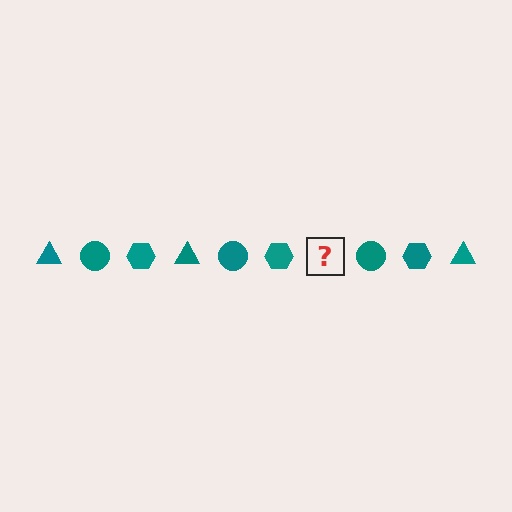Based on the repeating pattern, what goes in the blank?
The blank should be a teal triangle.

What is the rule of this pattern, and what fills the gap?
The rule is that the pattern cycles through triangle, circle, hexagon shapes in teal. The gap should be filled with a teal triangle.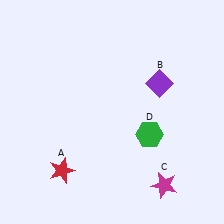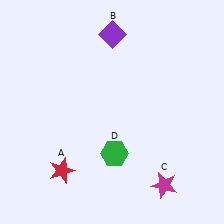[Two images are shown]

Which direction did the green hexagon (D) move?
The green hexagon (D) moved left.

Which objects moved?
The objects that moved are: the purple diamond (B), the green hexagon (D).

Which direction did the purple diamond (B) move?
The purple diamond (B) moved up.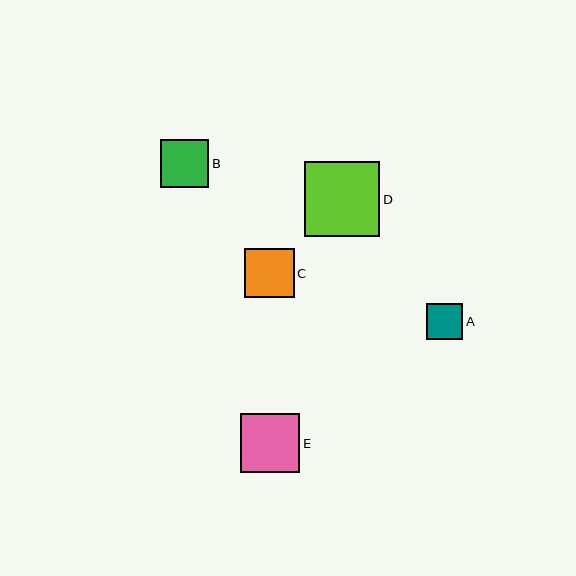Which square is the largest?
Square D is the largest with a size of approximately 75 pixels.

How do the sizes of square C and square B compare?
Square C and square B are approximately the same size.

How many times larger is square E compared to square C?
Square E is approximately 1.2 times the size of square C.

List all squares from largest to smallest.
From largest to smallest: D, E, C, B, A.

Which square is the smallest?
Square A is the smallest with a size of approximately 36 pixels.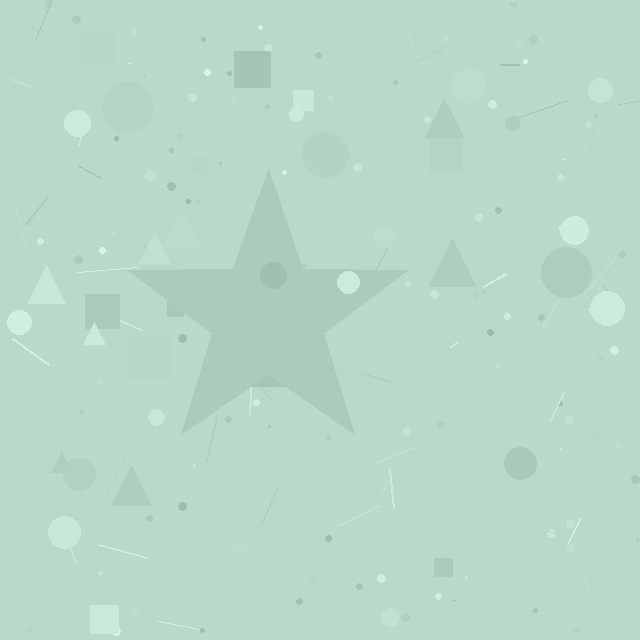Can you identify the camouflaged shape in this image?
The camouflaged shape is a star.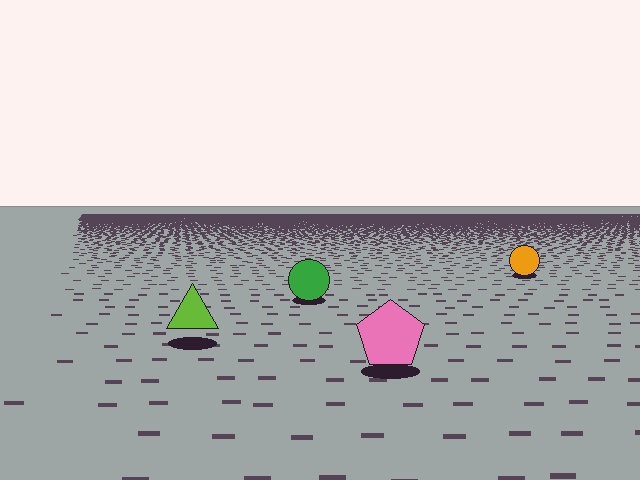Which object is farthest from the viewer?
The orange circle is farthest from the viewer. It appears smaller and the ground texture around it is denser.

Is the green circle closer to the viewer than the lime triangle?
No. The lime triangle is closer — you can tell from the texture gradient: the ground texture is coarser near it.